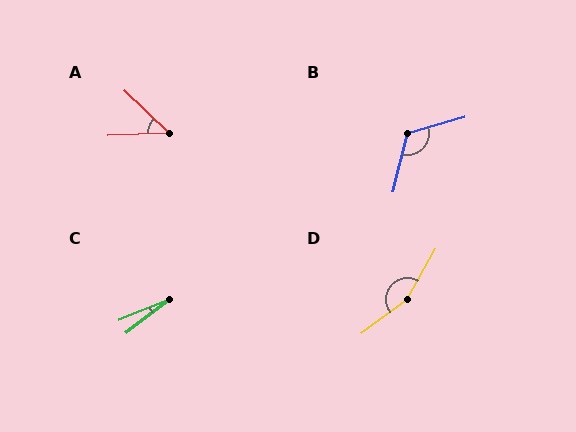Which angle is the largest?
D, at approximately 157 degrees.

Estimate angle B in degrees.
Approximately 120 degrees.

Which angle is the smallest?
C, at approximately 16 degrees.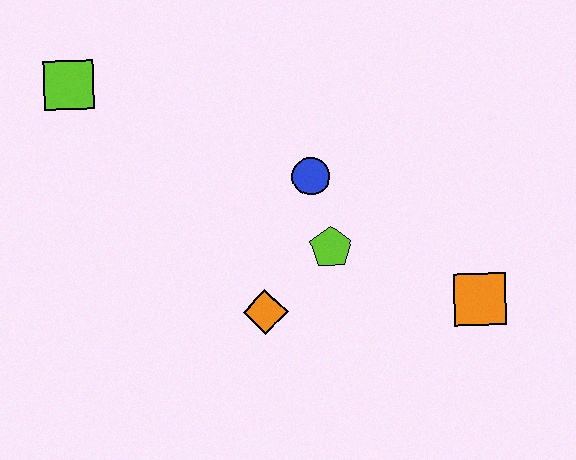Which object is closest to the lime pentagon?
The blue circle is closest to the lime pentagon.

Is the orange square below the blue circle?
Yes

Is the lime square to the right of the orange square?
No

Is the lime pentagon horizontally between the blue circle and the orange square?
Yes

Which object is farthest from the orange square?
The lime square is farthest from the orange square.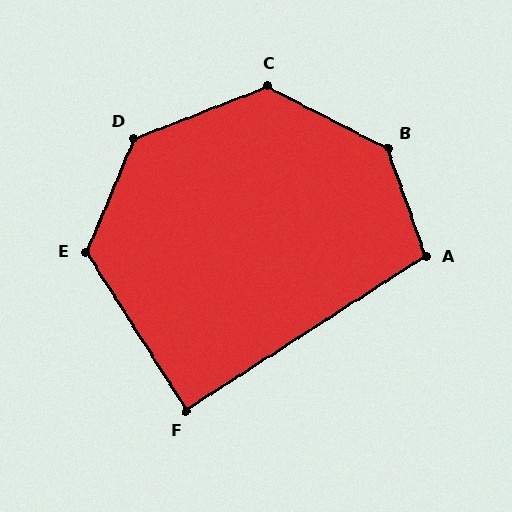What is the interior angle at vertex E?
Approximately 125 degrees (obtuse).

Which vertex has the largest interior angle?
B, at approximately 137 degrees.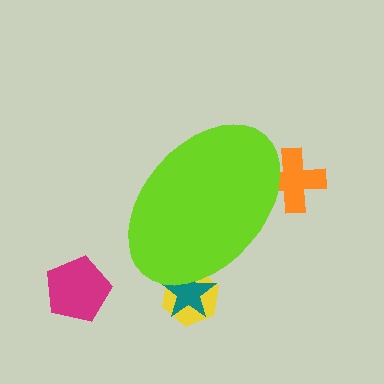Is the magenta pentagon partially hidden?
No, the magenta pentagon is fully visible.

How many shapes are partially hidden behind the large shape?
3 shapes are partially hidden.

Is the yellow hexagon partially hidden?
Yes, the yellow hexagon is partially hidden behind the lime ellipse.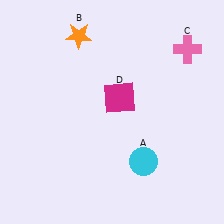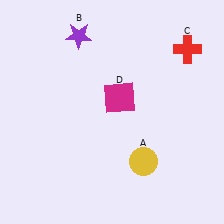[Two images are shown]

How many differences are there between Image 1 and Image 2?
There are 3 differences between the two images.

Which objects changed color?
A changed from cyan to yellow. B changed from orange to purple. C changed from pink to red.